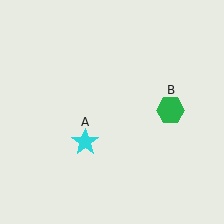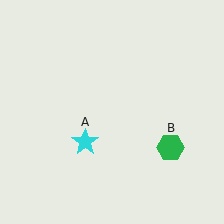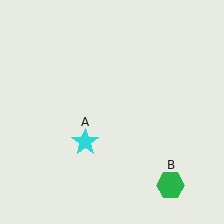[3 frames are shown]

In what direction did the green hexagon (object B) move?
The green hexagon (object B) moved down.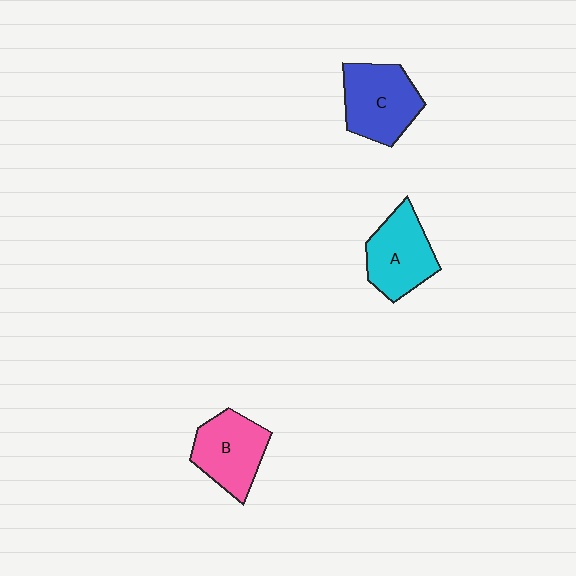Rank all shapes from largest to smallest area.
From largest to smallest: C (blue), A (cyan), B (pink).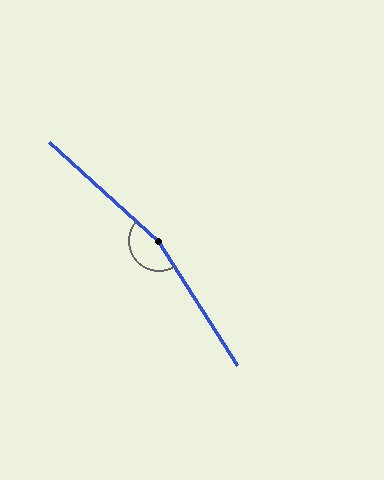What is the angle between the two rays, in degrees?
Approximately 164 degrees.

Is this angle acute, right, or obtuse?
It is obtuse.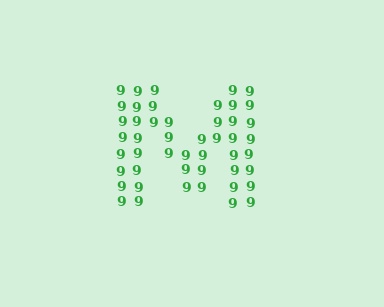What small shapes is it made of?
It is made of small digit 9's.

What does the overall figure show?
The overall figure shows the letter M.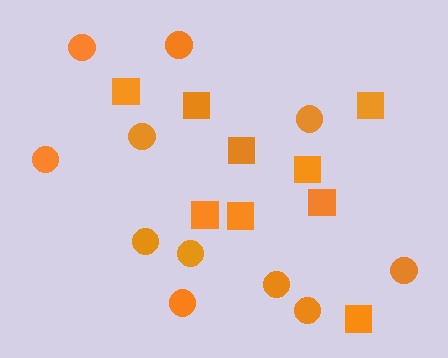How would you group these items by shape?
There are 2 groups: one group of circles (11) and one group of squares (9).